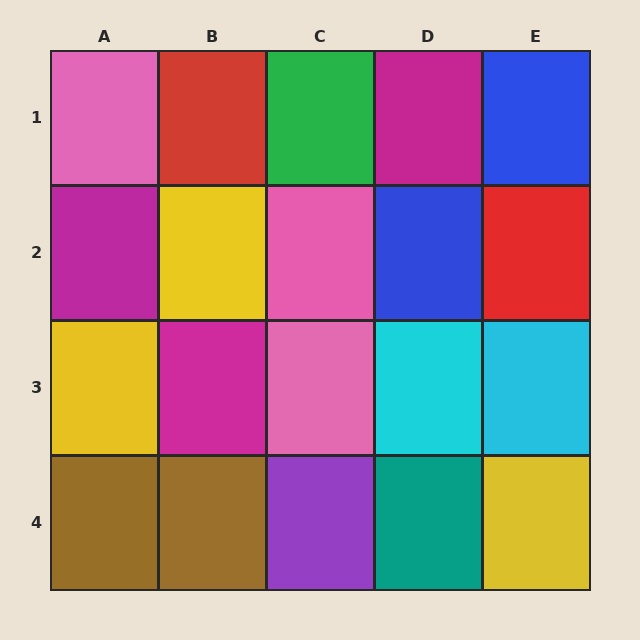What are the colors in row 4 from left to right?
Brown, brown, purple, teal, yellow.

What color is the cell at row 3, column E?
Cyan.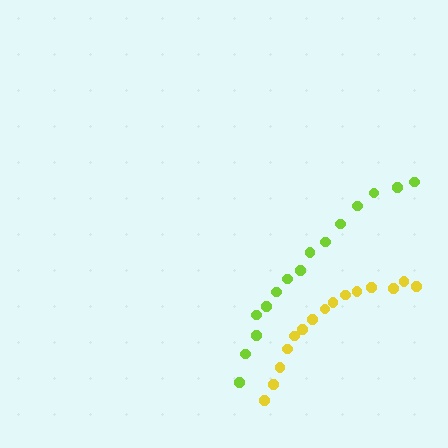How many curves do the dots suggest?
There are 2 distinct paths.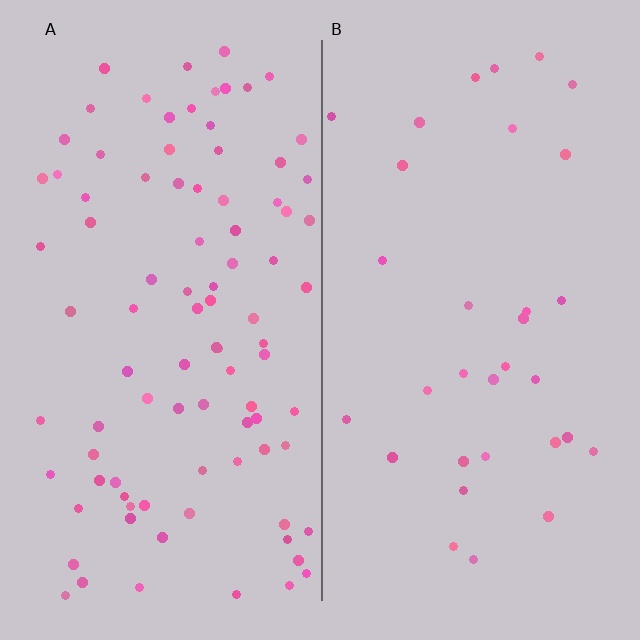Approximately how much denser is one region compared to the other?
Approximately 2.8× — region A over region B.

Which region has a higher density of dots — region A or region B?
A (the left).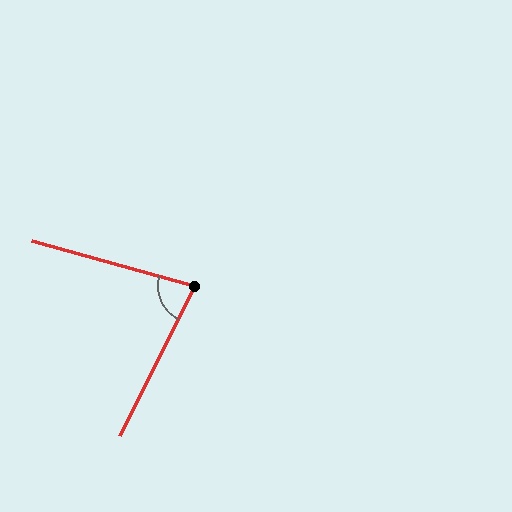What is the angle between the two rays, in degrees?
Approximately 79 degrees.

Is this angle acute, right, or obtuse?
It is acute.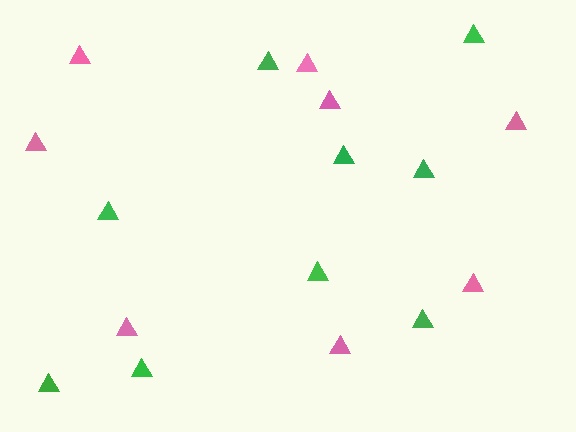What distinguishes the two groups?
There are 2 groups: one group of pink triangles (8) and one group of green triangles (9).